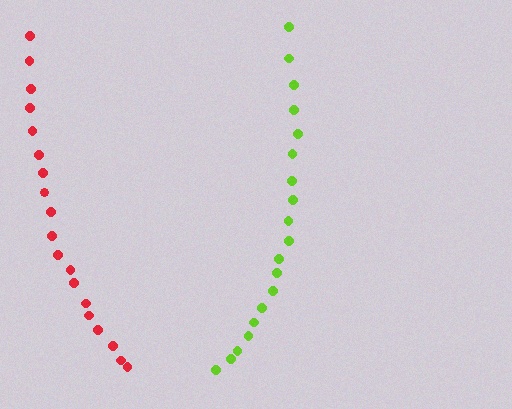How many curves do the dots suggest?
There are 2 distinct paths.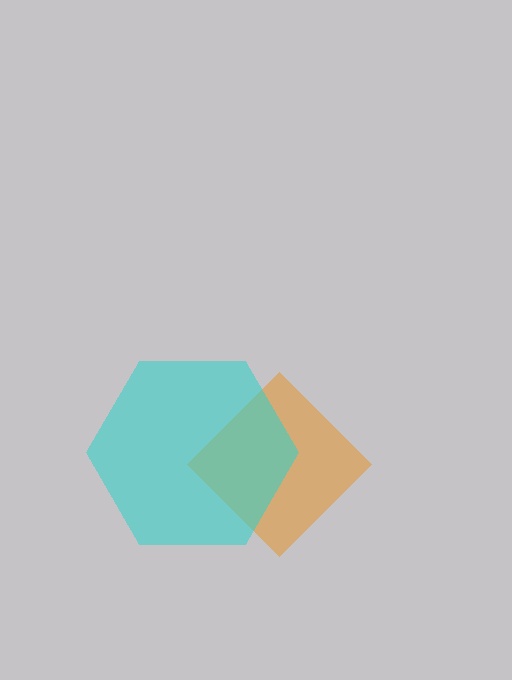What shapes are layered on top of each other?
The layered shapes are: an orange diamond, a cyan hexagon.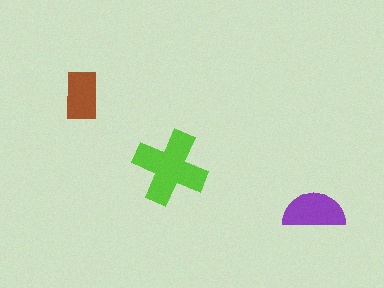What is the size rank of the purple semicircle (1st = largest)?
2nd.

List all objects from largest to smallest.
The lime cross, the purple semicircle, the brown rectangle.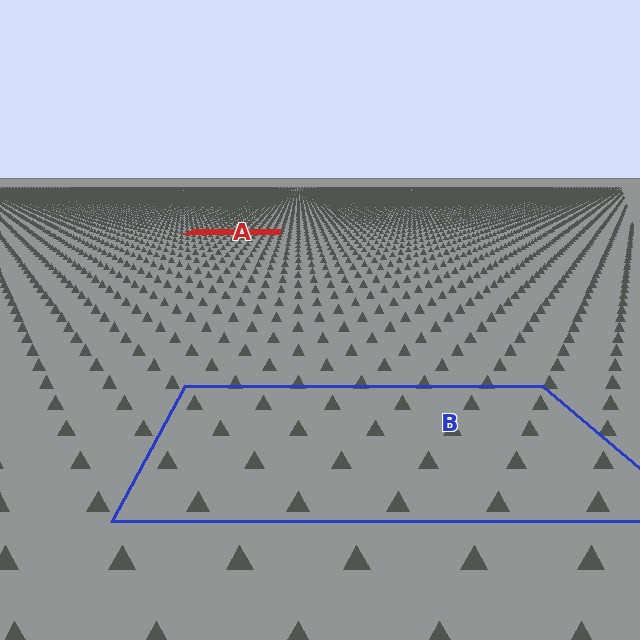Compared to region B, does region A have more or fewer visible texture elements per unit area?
Region A has more texture elements per unit area — they are packed more densely because it is farther away.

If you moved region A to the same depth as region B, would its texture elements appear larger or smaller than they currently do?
They would appear larger. At a closer depth, the same texture elements are projected at a bigger on-screen size.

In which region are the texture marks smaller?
The texture marks are smaller in region A, because it is farther away.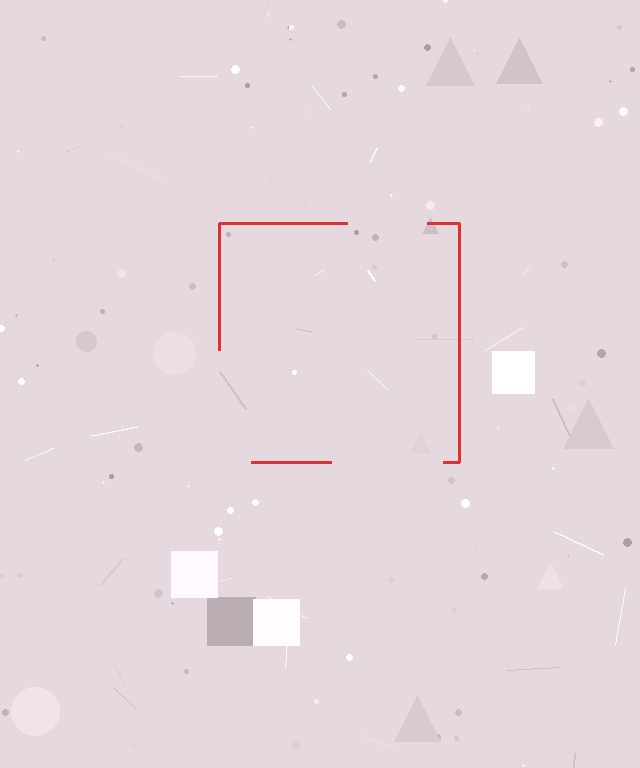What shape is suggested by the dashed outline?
The dashed outline suggests a square.